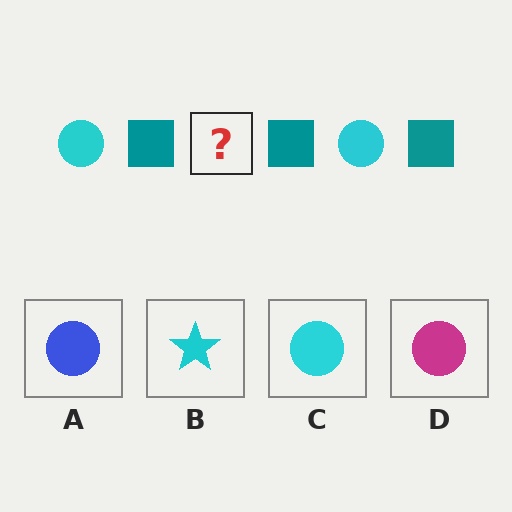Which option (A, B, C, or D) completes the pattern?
C.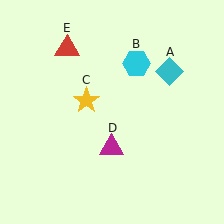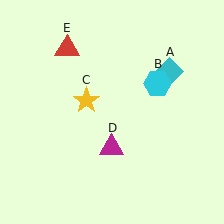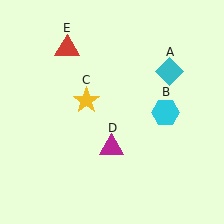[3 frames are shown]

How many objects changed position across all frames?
1 object changed position: cyan hexagon (object B).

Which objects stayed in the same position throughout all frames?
Cyan diamond (object A) and yellow star (object C) and magenta triangle (object D) and red triangle (object E) remained stationary.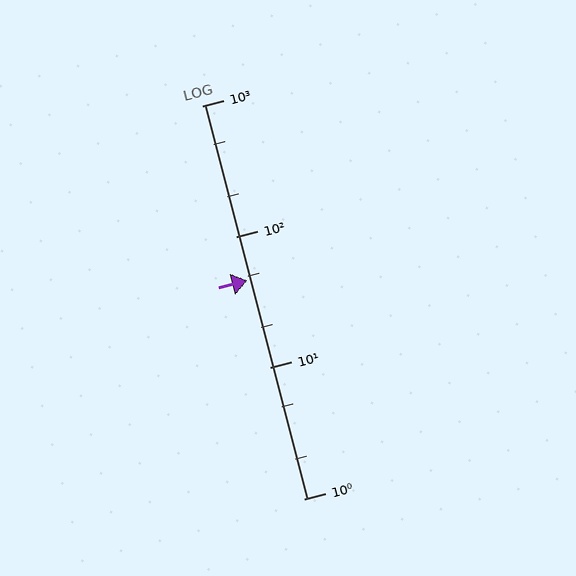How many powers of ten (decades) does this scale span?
The scale spans 3 decades, from 1 to 1000.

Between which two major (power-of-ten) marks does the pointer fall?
The pointer is between 10 and 100.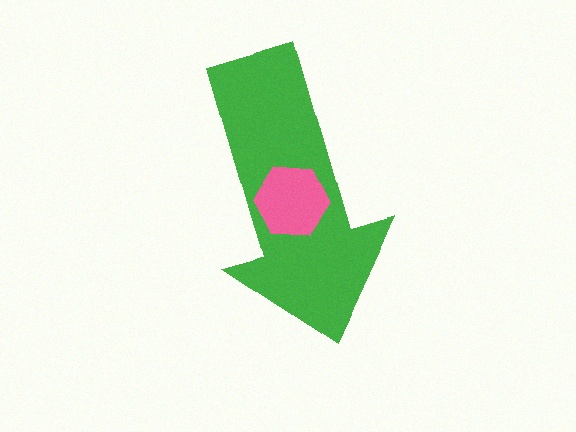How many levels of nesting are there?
2.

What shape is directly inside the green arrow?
The pink hexagon.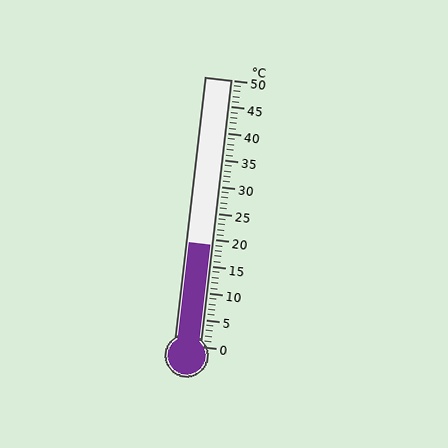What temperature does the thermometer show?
The thermometer shows approximately 19°C.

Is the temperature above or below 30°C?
The temperature is below 30°C.